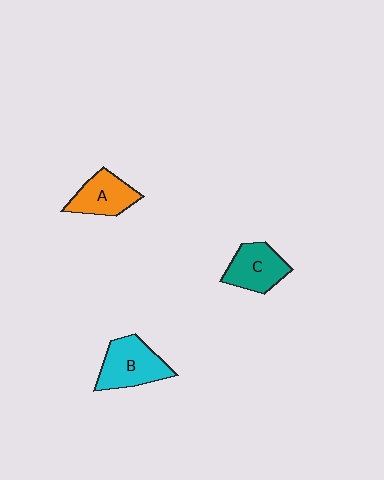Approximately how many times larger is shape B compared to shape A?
Approximately 1.2 times.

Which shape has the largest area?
Shape B (cyan).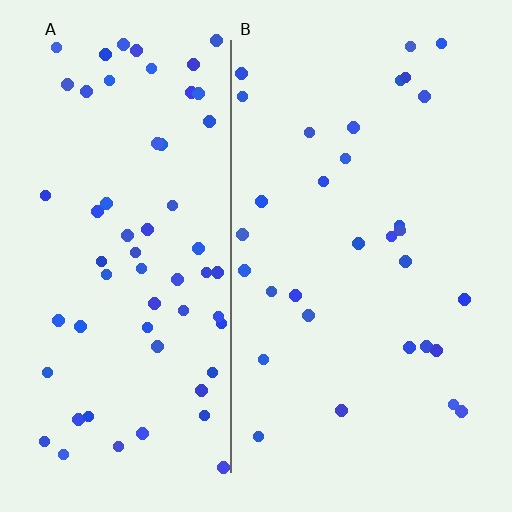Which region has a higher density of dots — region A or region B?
A (the left).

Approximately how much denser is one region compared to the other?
Approximately 1.9× — region A over region B.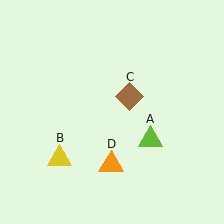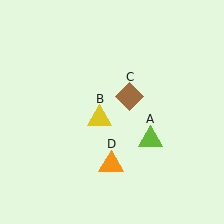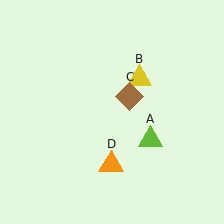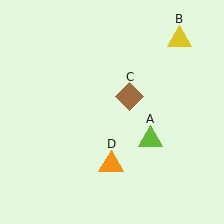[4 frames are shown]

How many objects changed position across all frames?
1 object changed position: yellow triangle (object B).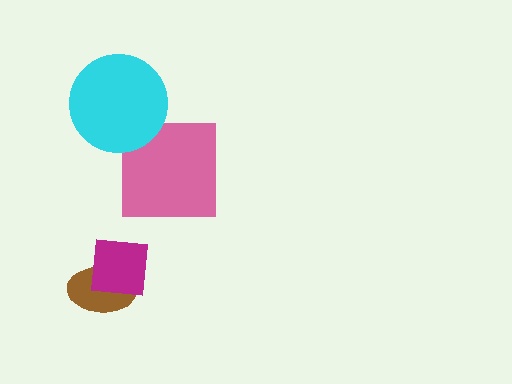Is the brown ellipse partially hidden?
Yes, it is partially covered by another shape.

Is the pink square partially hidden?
Yes, it is partially covered by another shape.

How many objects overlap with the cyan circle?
1 object overlaps with the cyan circle.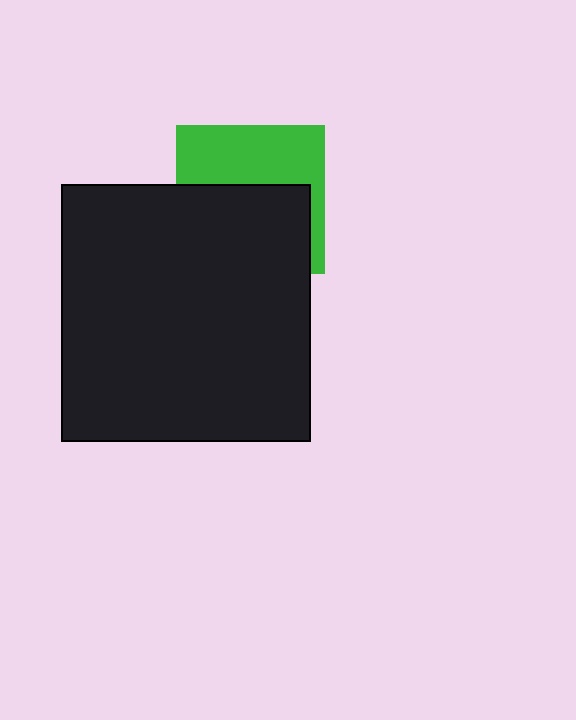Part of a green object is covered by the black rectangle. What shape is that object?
It is a square.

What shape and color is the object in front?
The object in front is a black rectangle.